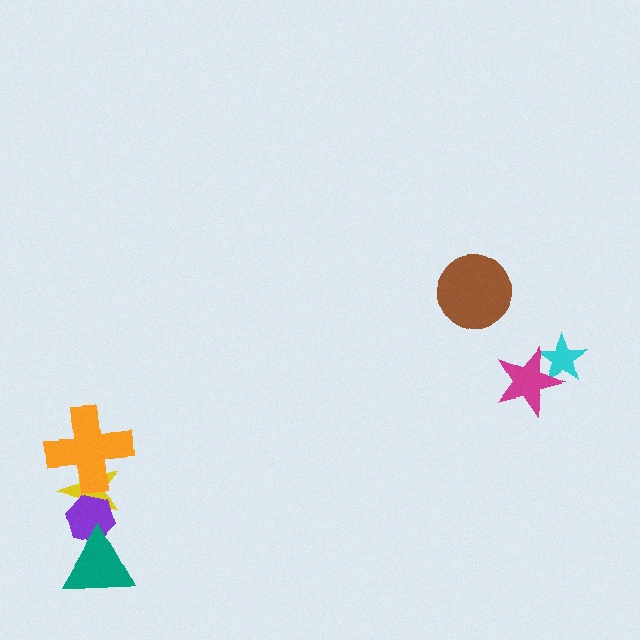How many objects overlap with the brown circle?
0 objects overlap with the brown circle.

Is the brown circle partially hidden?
No, no other shape covers it.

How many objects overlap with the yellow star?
2 objects overlap with the yellow star.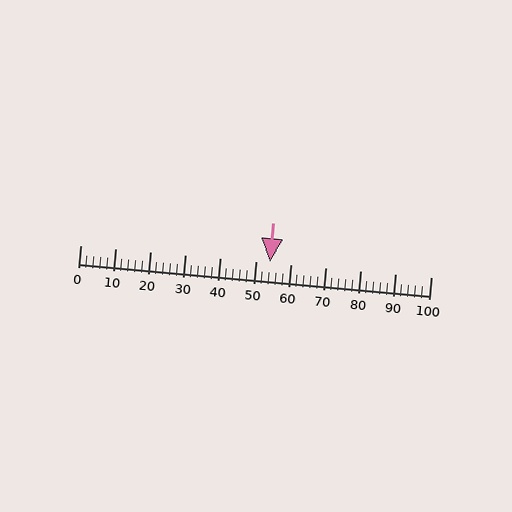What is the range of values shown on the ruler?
The ruler shows values from 0 to 100.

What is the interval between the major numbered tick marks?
The major tick marks are spaced 10 units apart.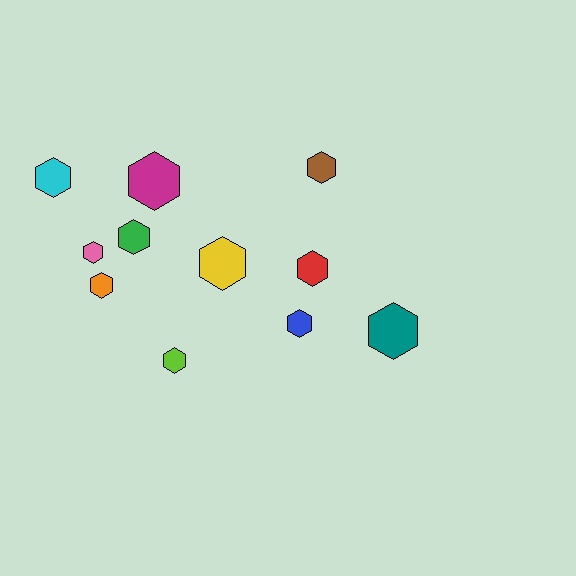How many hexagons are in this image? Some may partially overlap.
There are 11 hexagons.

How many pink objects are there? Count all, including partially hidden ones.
There is 1 pink object.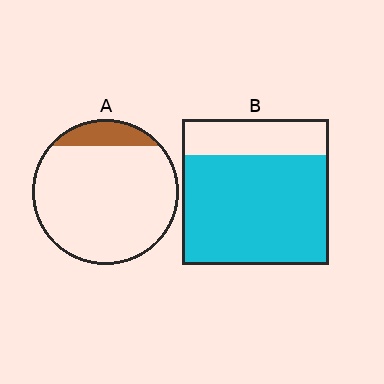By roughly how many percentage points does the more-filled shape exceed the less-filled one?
By roughly 65 percentage points (B over A).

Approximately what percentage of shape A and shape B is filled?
A is approximately 15% and B is approximately 75%.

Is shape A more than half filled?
No.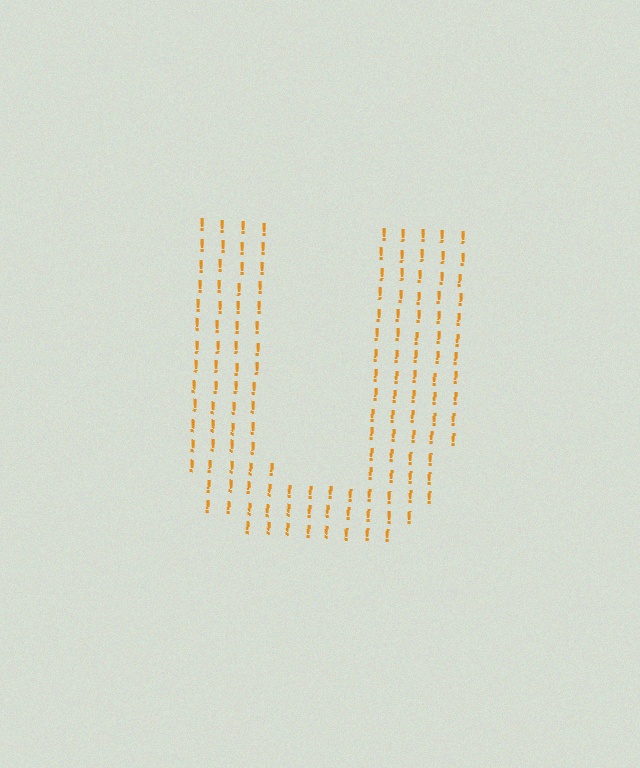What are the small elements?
The small elements are exclamation marks.